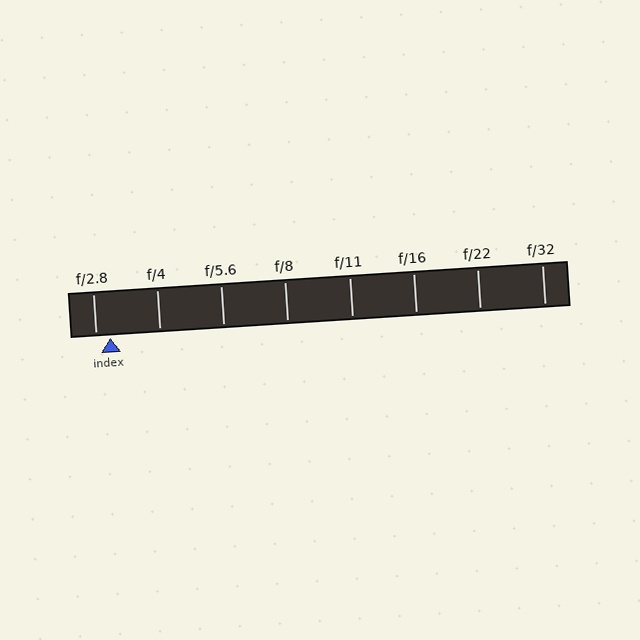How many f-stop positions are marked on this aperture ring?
There are 8 f-stop positions marked.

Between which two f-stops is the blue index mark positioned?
The index mark is between f/2.8 and f/4.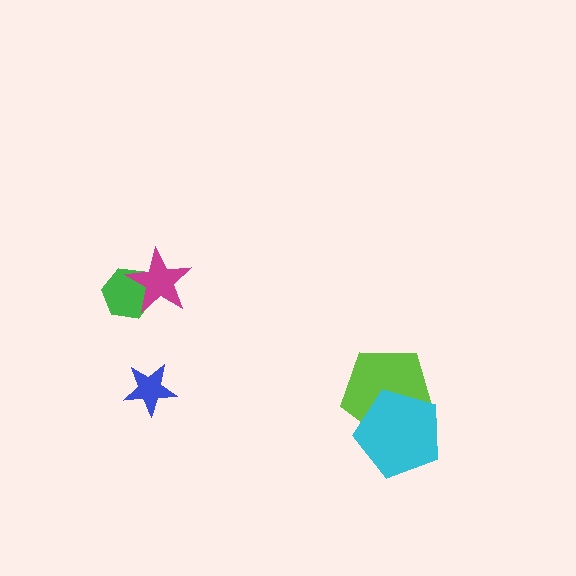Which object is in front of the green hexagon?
The magenta star is in front of the green hexagon.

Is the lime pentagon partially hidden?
Yes, it is partially covered by another shape.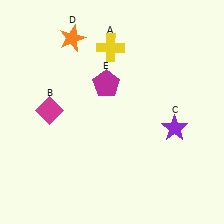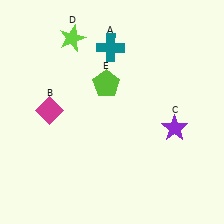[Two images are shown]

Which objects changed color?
A changed from yellow to teal. D changed from orange to lime. E changed from magenta to lime.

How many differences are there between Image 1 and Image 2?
There are 3 differences between the two images.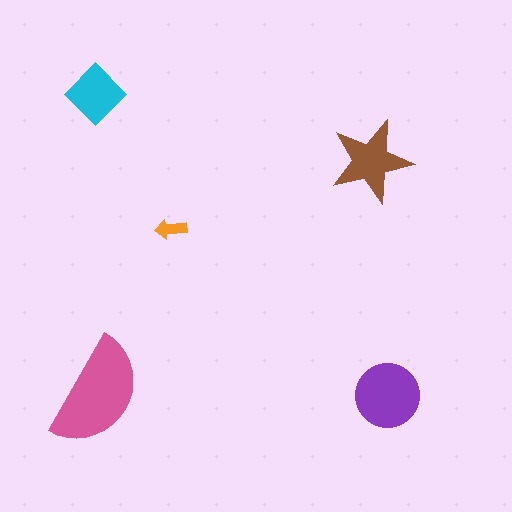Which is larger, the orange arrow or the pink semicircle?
The pink semicircle.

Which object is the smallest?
The orange arrow.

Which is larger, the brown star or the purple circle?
The purple circle.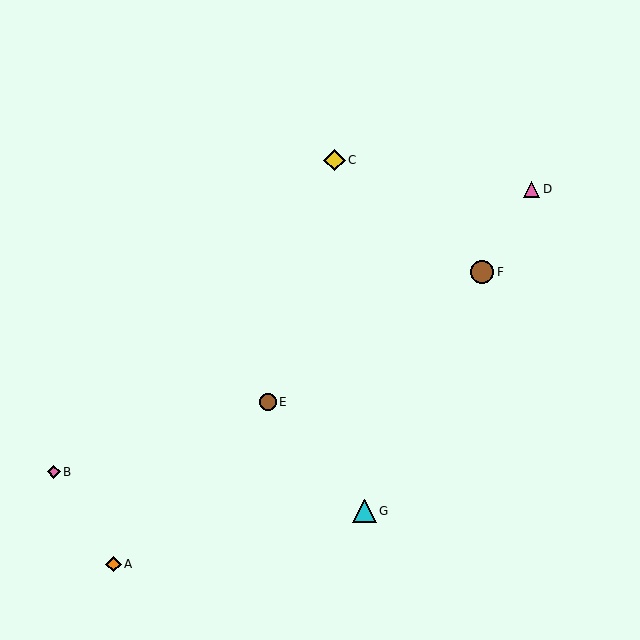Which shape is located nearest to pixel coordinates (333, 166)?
The yellow diamond (labeled C) at (334, 160) is nearest to that location.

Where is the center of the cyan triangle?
The center of the cyan triangle is at (364, 511).